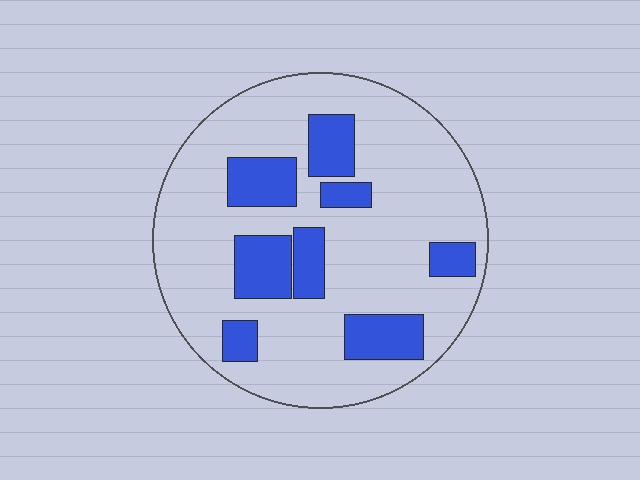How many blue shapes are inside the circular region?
8.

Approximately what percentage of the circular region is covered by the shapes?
Approximately 25%.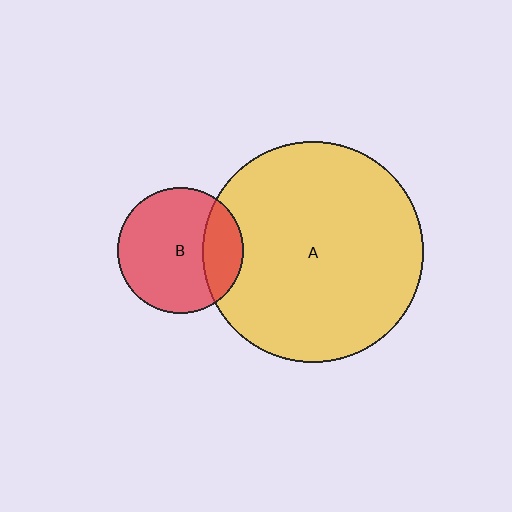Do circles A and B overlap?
Yes.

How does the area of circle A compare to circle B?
Approximately 3.1 times.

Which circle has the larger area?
Circle A (yellow).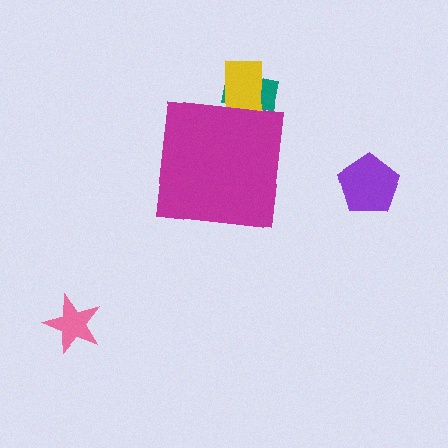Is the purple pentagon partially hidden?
No, the purple pentagon is fully visible.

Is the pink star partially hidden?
No, the pink star is fully visible.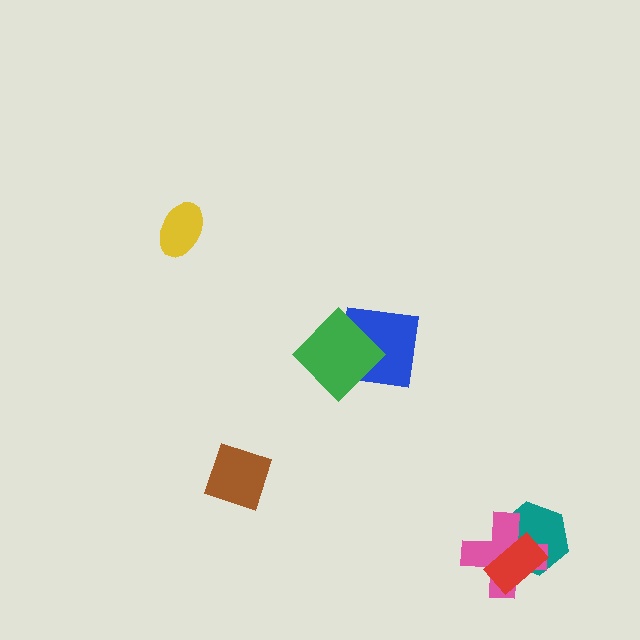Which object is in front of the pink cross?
The red rectangle is in front of the pink cross.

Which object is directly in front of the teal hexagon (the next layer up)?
The pink cross is directly in front of the teal hexagon.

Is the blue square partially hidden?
Yes, it is partially covered by another shape.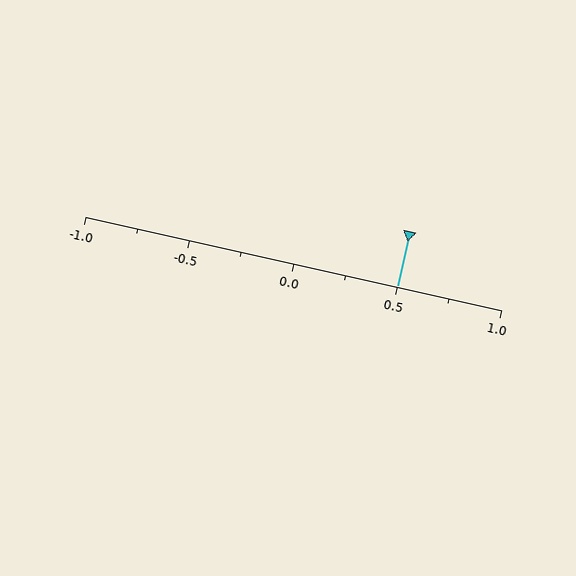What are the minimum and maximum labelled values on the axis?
The axis runs from -1.0 to 1.0.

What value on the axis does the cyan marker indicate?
The marker indicates approximately 0.5.